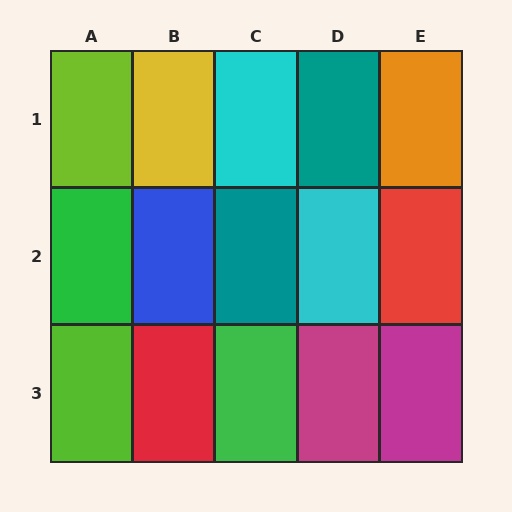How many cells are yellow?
1 cell is yellow.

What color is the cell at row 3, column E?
Magenta.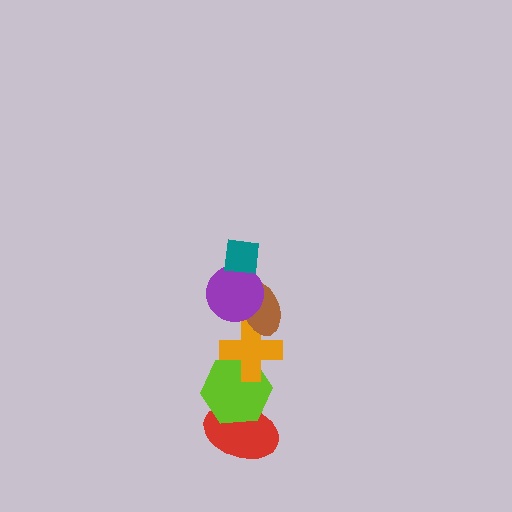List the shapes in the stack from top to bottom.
From top to bottom: the teal square, the purple circle, the brown ellipse, the orange cross, the lime hexagon, the red ellipse.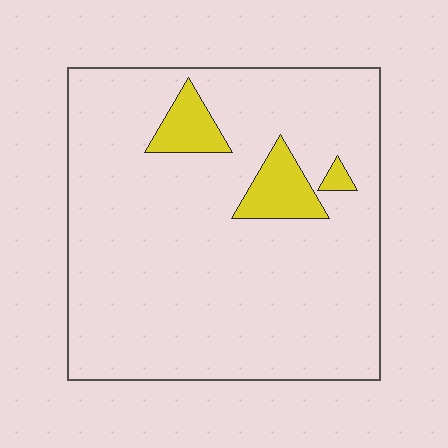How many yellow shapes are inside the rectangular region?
3.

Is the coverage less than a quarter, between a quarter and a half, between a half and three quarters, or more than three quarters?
Less than a quarter.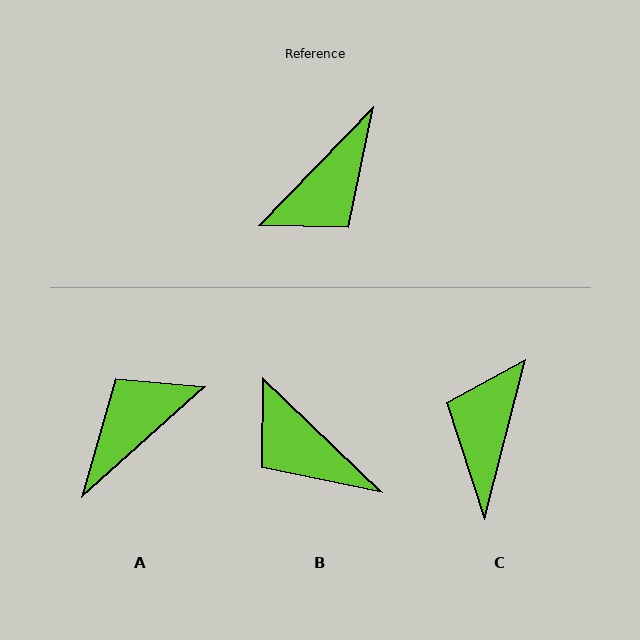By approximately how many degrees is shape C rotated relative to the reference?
Approximately 150 degrees clockwise.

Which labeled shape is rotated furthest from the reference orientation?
A, about 176 degrees away.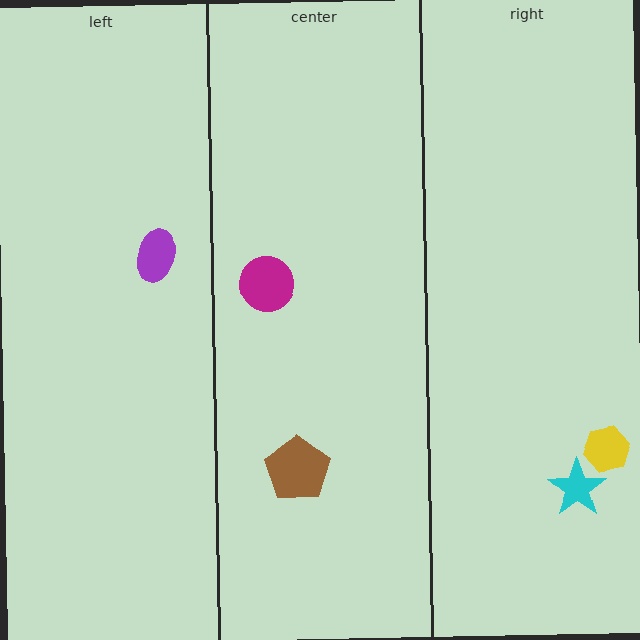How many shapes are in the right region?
2.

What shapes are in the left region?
The purple ellipse.